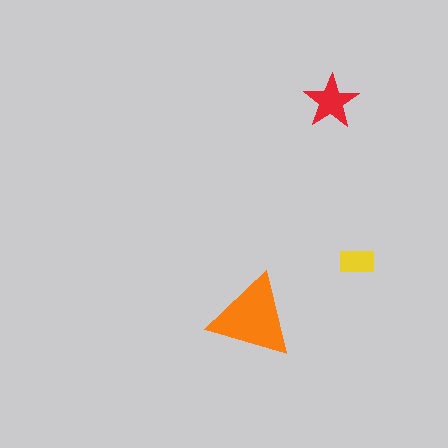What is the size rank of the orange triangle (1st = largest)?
1st.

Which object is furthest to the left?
The orange triangle is leftmost.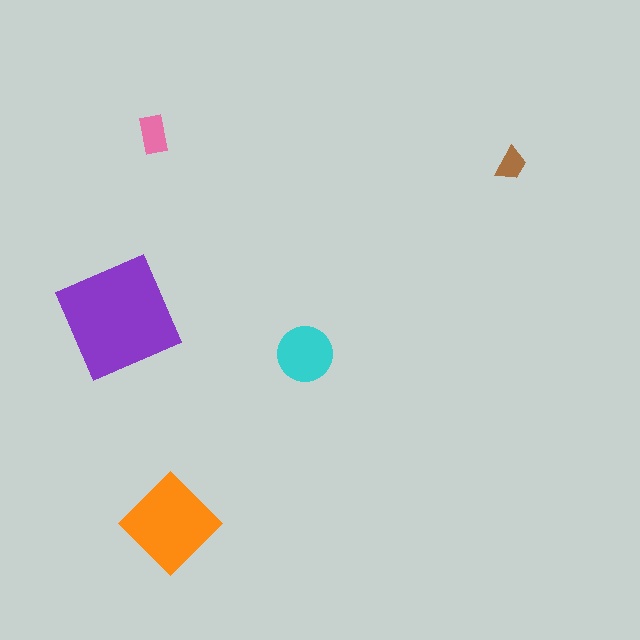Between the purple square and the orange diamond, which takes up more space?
The purple square.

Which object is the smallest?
The brown trapezoid.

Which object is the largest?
The purple square.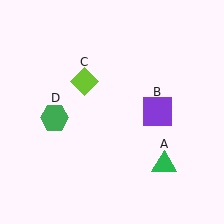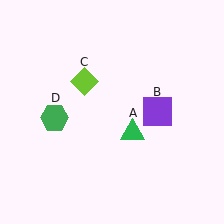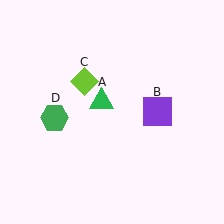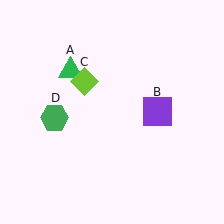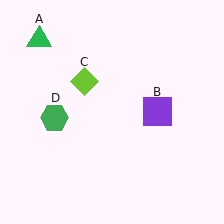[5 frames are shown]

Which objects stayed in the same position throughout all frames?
Purple square (object B) and lime diamond (object C) and green hexagon (object D) remained stationary.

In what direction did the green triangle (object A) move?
The green triangle (object A) moved up and to the left.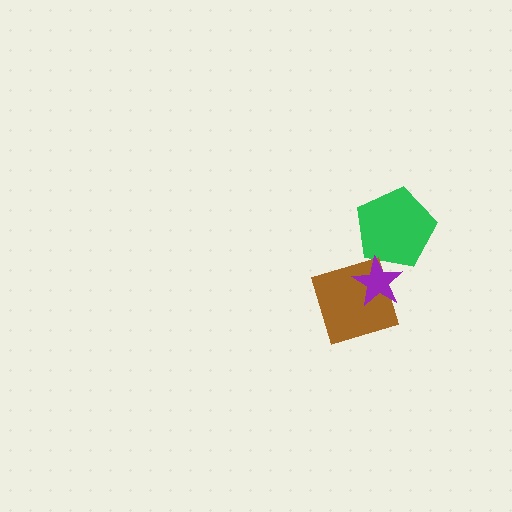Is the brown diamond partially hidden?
Yes, it is partially covered by another shape.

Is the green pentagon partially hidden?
Yes, it is partially covered by another shape.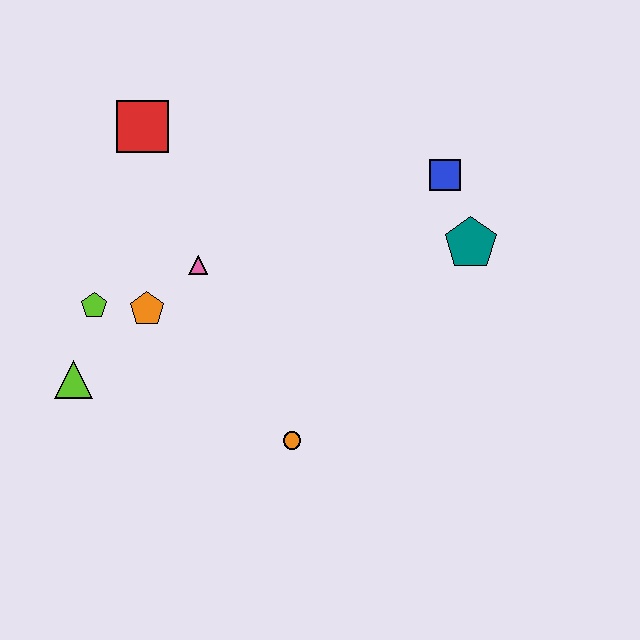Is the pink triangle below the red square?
Yes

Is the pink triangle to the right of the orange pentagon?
Yes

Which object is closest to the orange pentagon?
The lime pentagon is closest to the orange pentagon.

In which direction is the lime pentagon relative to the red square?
The lime pentagon is below the red square.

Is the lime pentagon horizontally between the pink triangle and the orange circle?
No